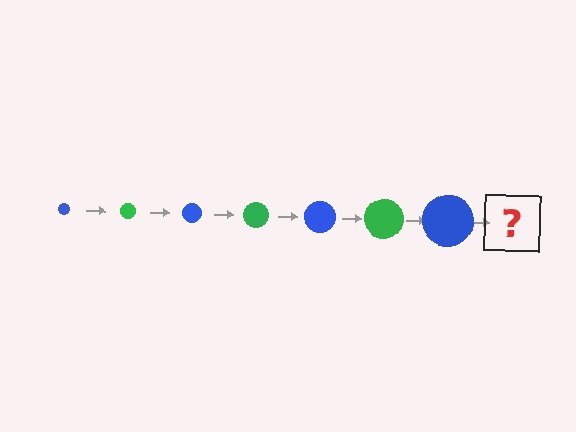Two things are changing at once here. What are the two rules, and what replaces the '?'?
The two rules are that the circle grows larger each step and the color cycles through blue and green. The '?' should be a green circle, larger than the previous one.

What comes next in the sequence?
The next element should be a green circle, larger than the previous one.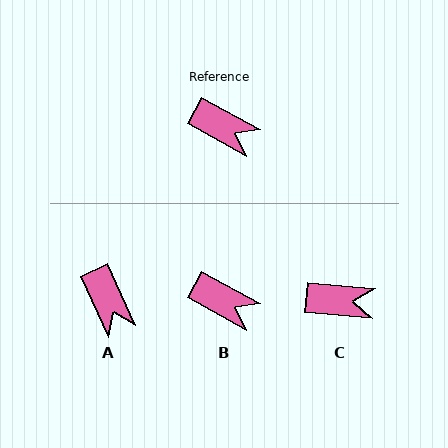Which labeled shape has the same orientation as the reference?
B.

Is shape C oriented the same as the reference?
No, it is off by about 23 degrees.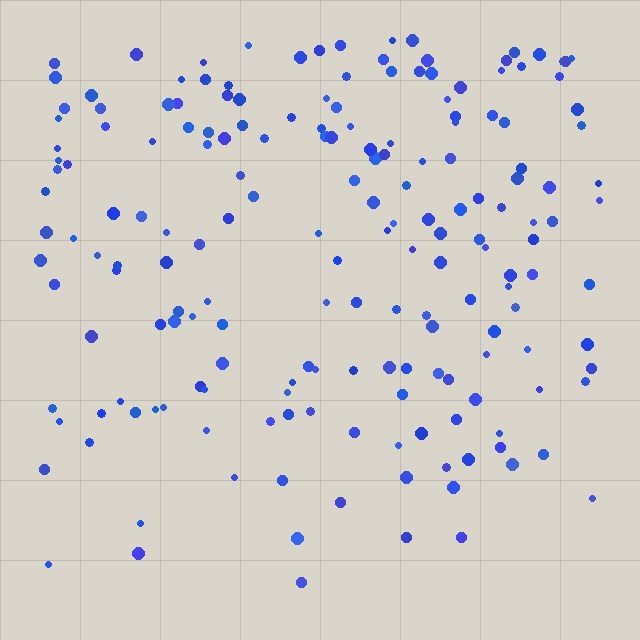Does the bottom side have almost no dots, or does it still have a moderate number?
Still a moderate number, just noticeably fewer than the top.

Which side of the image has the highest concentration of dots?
The top.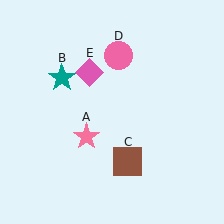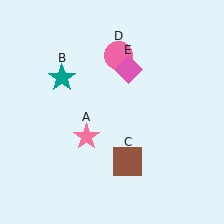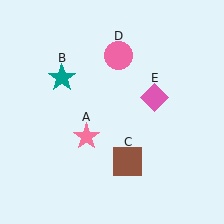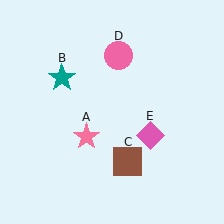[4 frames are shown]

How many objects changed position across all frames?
1 object changed position: pink diamond (object E).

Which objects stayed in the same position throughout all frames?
Pink star (object A) and teal star (object B) and brown square (object C) and pink circle (object D) remained stationary.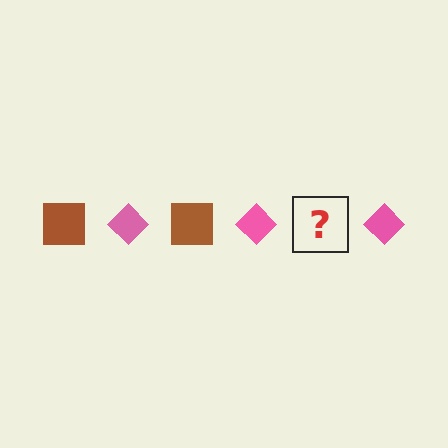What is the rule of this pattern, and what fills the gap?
The rule is that the pattern alternates between brown square and pink diamond. The gap should be filled with a brown square.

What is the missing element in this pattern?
The missing element is a brown square.